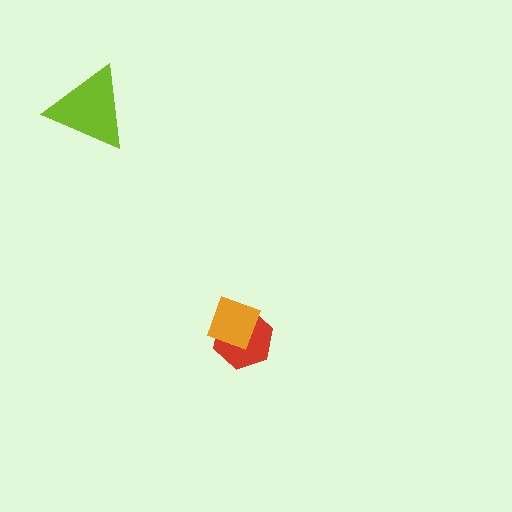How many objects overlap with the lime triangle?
0 objects overlap with the lime triangle.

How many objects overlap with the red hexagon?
1 object overlaps with the red hexagon.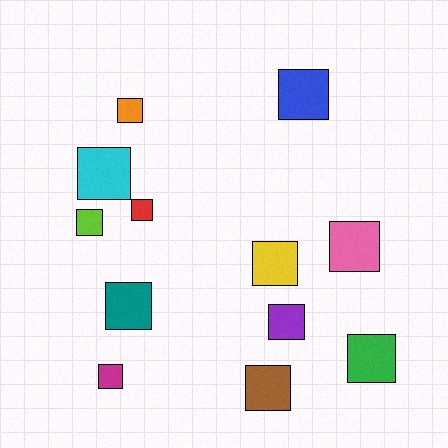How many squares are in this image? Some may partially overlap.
There are 12 squares.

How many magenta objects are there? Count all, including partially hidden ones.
There is 1 magenta object.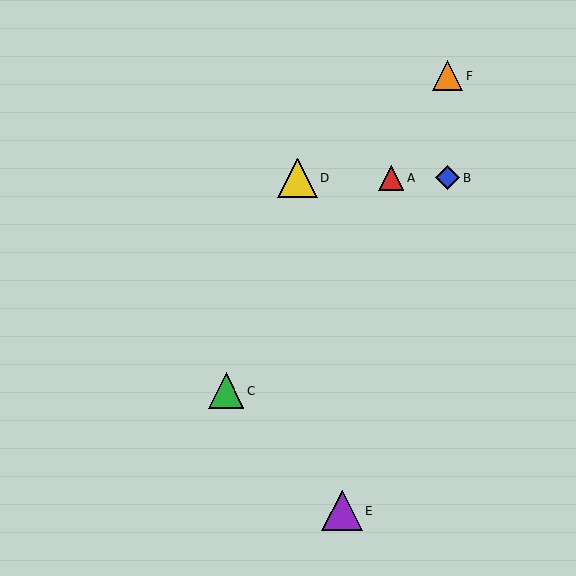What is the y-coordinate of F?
Object F is at y≈76.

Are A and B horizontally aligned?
Yes, both are at y≈178.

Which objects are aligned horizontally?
Objects A, B, D are aligned horizontally.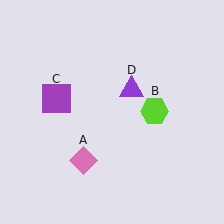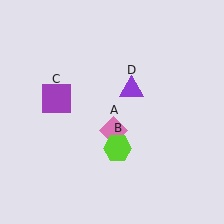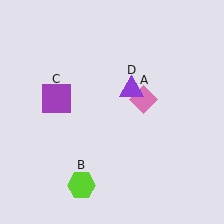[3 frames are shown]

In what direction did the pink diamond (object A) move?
The pink diamond (object A) moved up and to the right.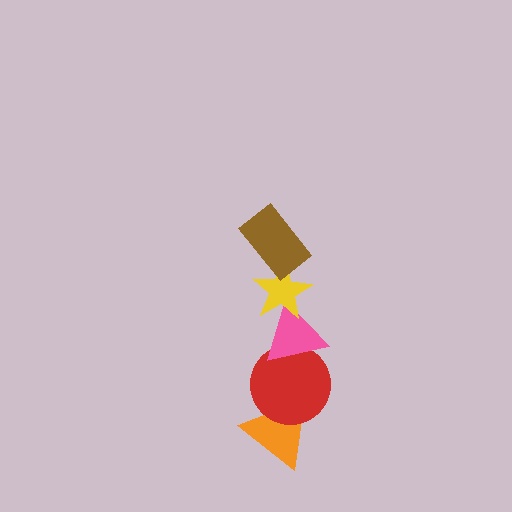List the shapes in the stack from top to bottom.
From top to bottom: the brown rectangle, the yellow star, the pink triangle, the red circle, the orange triangle.